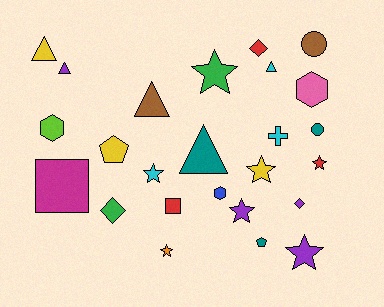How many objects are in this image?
There are 25 objects.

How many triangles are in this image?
There are 5 triangles.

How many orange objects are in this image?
There is 1 orange object.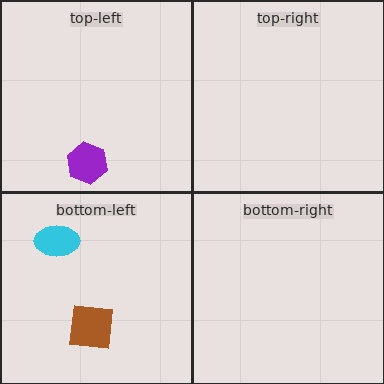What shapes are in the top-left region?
The purple hexagon.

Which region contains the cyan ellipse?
The bottom-left region.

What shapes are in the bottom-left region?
The brown square, the cyan ellipse.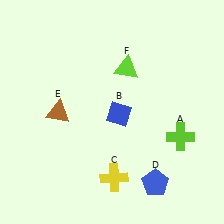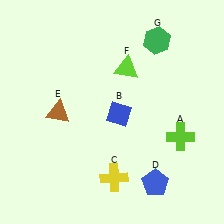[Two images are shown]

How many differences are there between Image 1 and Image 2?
There is 1 difference between the two images.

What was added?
A green hexagon (G) was added in Image 2.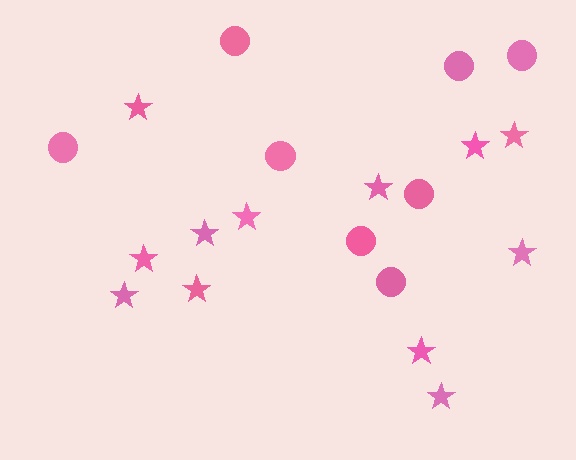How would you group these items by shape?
There are 2 groups: one group of stars (12) and one group of circles (8).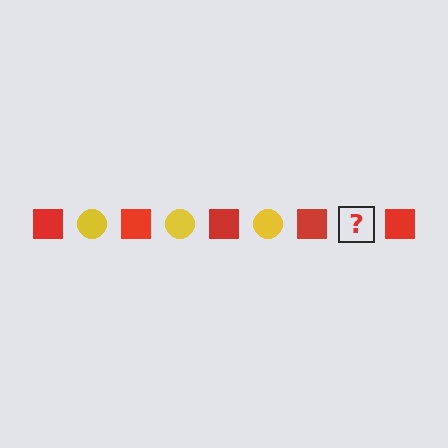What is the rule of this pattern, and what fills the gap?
The rule is that the pattern alternates between red square and yellow circle. The gap should be filled with a yellow circle.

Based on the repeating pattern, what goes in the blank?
The blank should be a yellow circle.